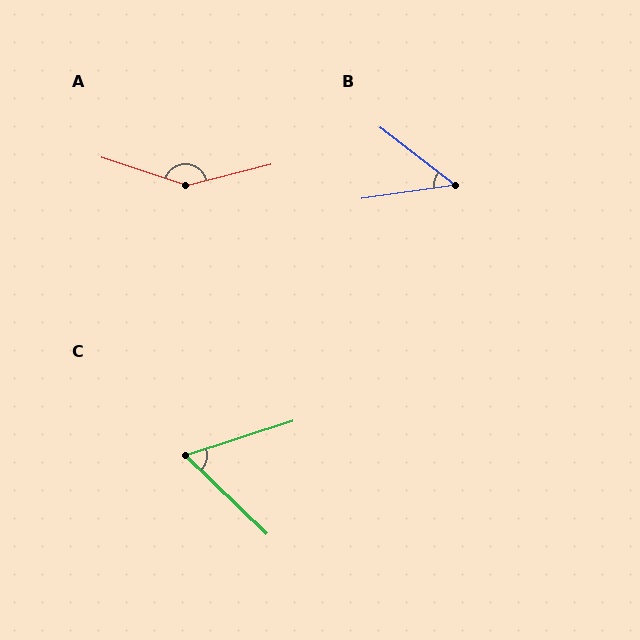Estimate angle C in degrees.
Approximately 62 degrees.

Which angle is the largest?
A, at approximately 147 degrees.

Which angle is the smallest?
B, at approximately 46 degrees.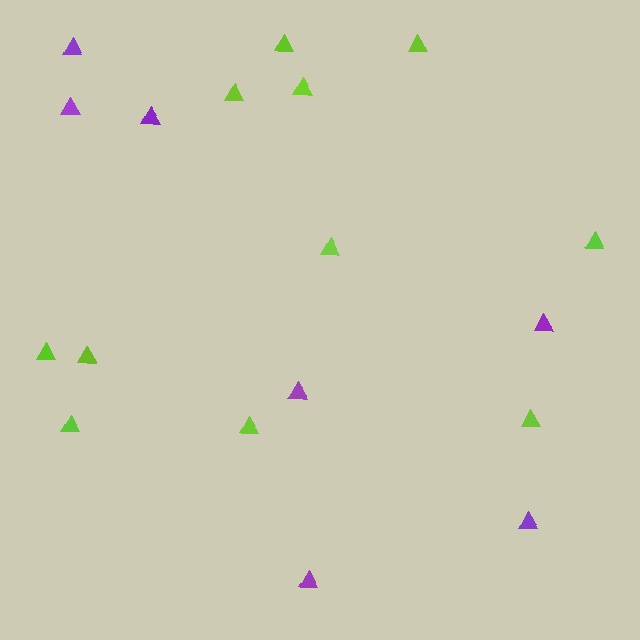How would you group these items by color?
There are 2 groups: one group of purple triangles (7) and one group of lime triangles (11).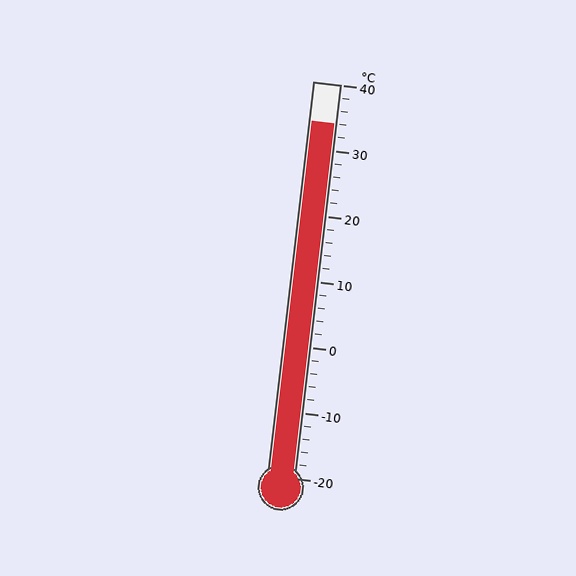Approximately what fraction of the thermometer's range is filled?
The thermometer is filled to approximately 90% of its range.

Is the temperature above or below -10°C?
The temperature is above -10°C.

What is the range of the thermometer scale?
The thermometer scale ranges from -20°C to 40°C.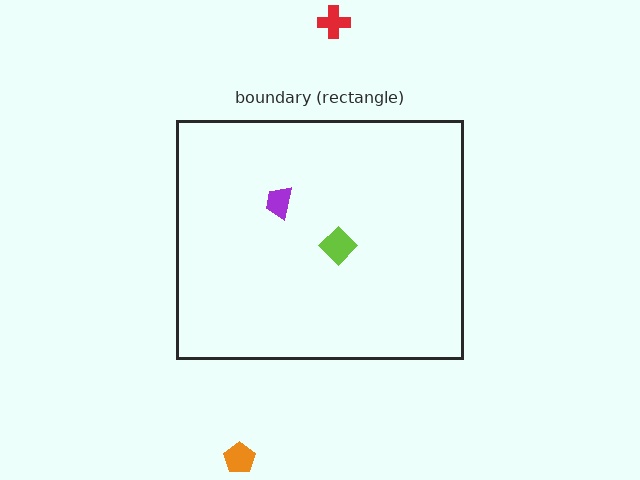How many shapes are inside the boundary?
2 inside, 2 outside.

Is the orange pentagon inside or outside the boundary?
Outside.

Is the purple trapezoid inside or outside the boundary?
Inside.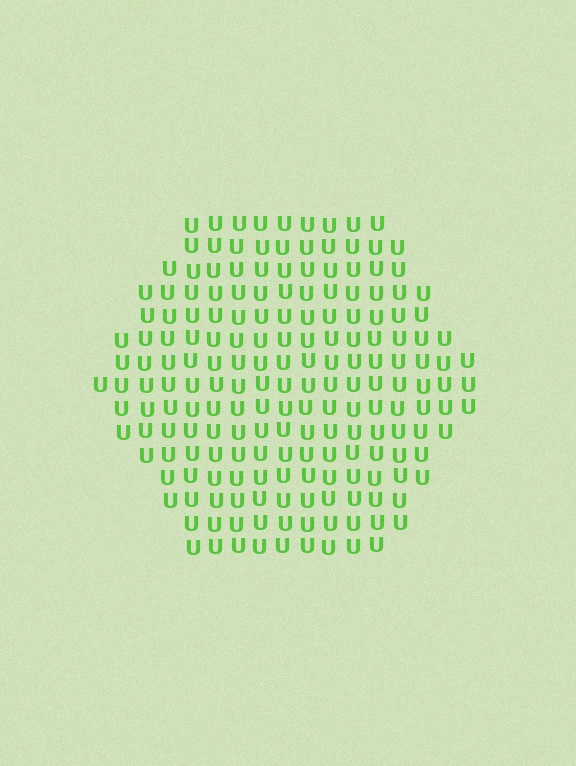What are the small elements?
The small elements are letter U's.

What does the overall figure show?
The overall figure shows a hexagon.